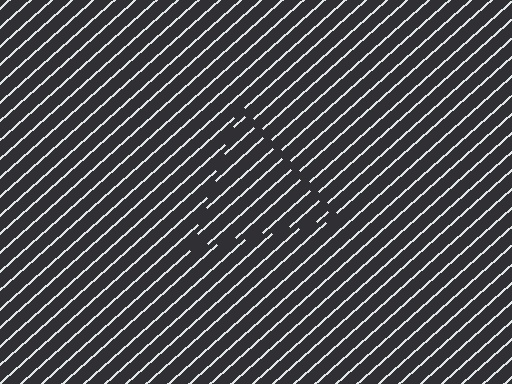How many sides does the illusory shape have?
3 sides — the line-ends trace a triangle.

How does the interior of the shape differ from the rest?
The interior of the shape contains the same grating, shifted by half a period — the contour is defined by the phase discontinuity where line-ends from the inner and outer gratings abut.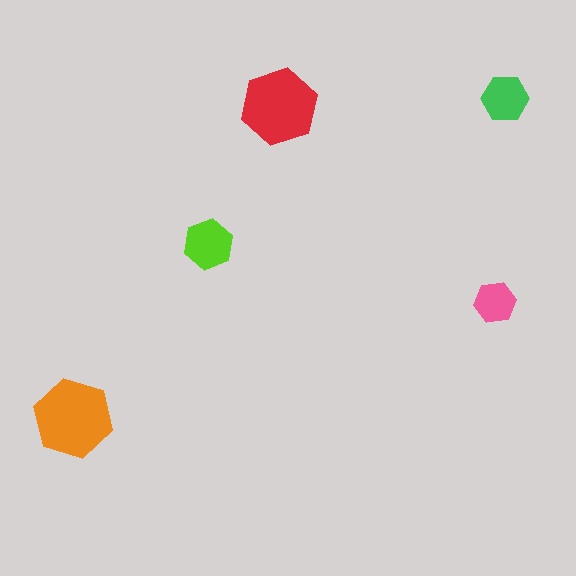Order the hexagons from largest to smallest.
the orange one, the red one, the lime one, the green one, the pink one.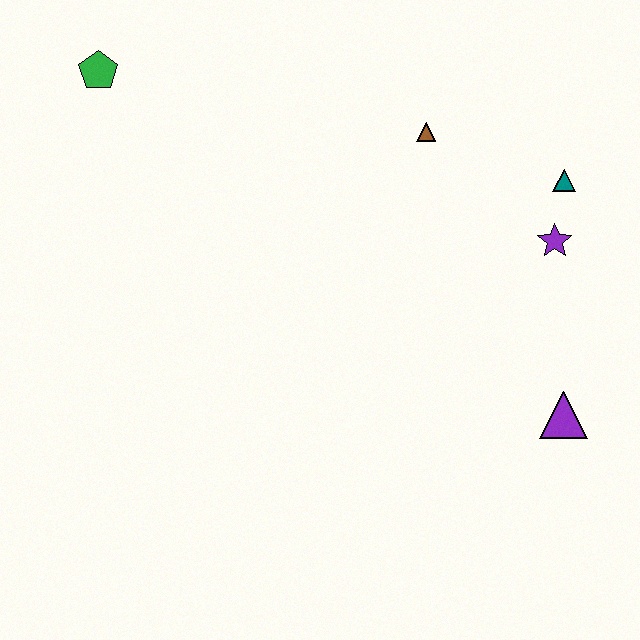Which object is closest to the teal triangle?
The purple star is closest to the teal triangle.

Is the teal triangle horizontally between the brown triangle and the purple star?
No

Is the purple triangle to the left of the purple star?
No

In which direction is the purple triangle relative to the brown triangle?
The purple triangle is below the brown triangle.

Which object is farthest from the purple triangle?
The green pentagon is farthest from the purple triangle.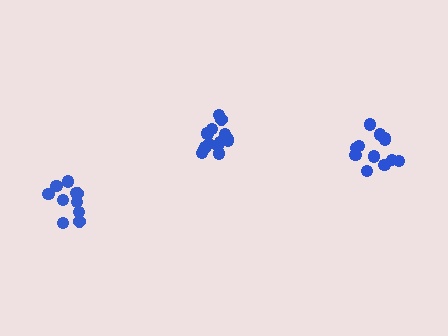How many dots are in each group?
Group 1: 12 dots, Group 2: 15 dots, Group 3: 10 dots (37 total).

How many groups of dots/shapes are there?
There are 3 groups.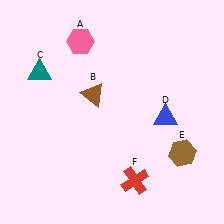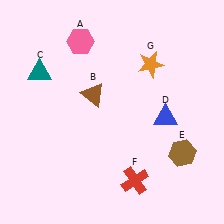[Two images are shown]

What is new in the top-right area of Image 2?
An orange star (G) was added in the top-right area of Image 2.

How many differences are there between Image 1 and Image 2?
There is 1 difference between the two images.